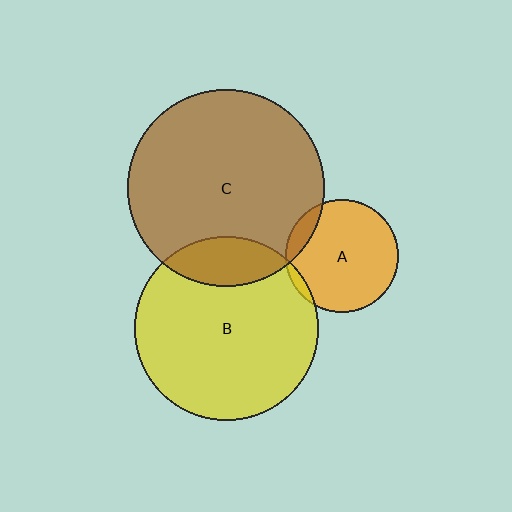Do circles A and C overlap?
Yes.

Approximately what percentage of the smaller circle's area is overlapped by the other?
Approximately 10%.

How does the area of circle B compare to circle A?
Approximately 2.7 times.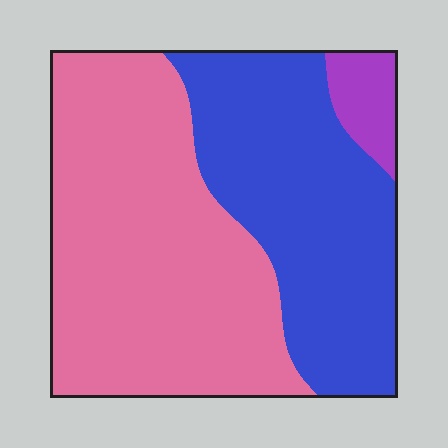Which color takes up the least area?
Purple, at roughly 5%.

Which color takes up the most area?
Pink, at roughly 55%.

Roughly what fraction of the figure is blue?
Blue takes up about two fifths (2/5) of the figure.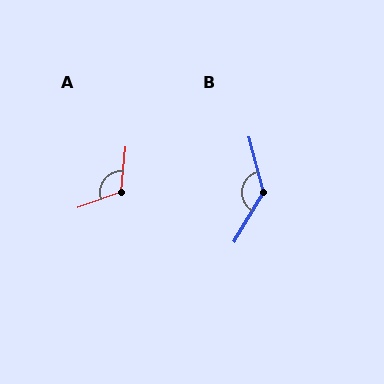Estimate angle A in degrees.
Approximately 115 degrees.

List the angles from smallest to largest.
A (115°), B (134°).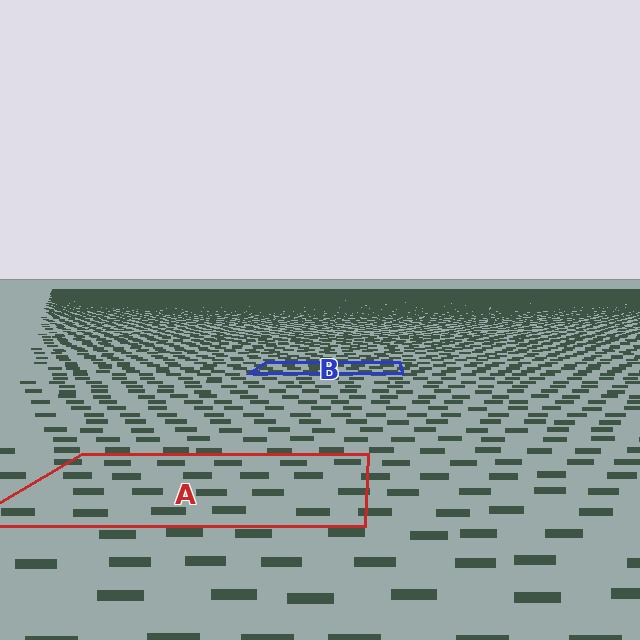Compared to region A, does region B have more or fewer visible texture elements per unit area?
Region B has more texture elements per unit area — they are packed more densely because it is farther away.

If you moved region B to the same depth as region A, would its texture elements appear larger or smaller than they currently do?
They would appear larger. At a closer depth, the same texture elements are projected at a bigger on-screen size.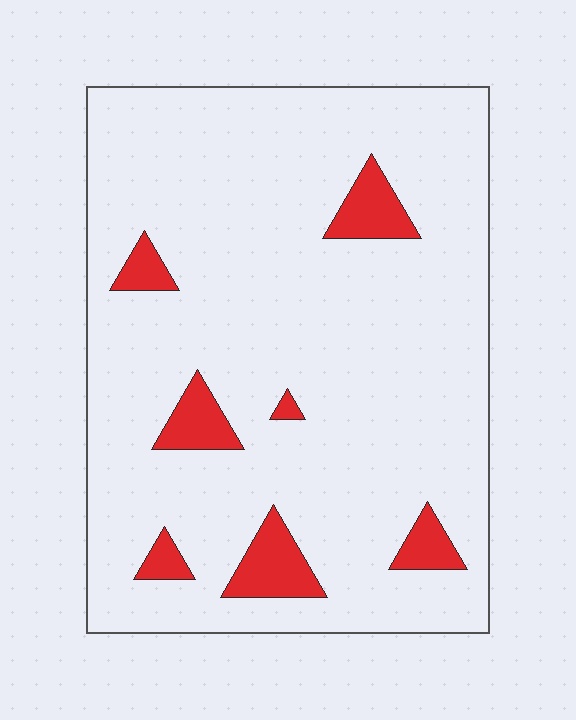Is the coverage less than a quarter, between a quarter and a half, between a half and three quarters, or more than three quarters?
Less than a quarter.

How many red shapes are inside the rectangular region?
7.